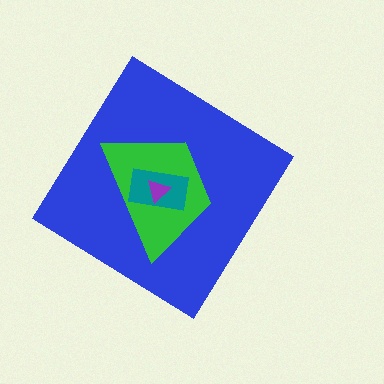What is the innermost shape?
The purple triangle.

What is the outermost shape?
The blue diamond.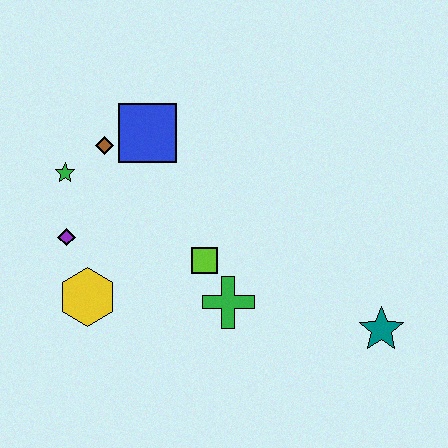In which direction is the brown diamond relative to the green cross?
The brown diamond is above the green cross.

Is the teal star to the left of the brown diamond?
No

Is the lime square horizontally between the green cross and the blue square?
Yes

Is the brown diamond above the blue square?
No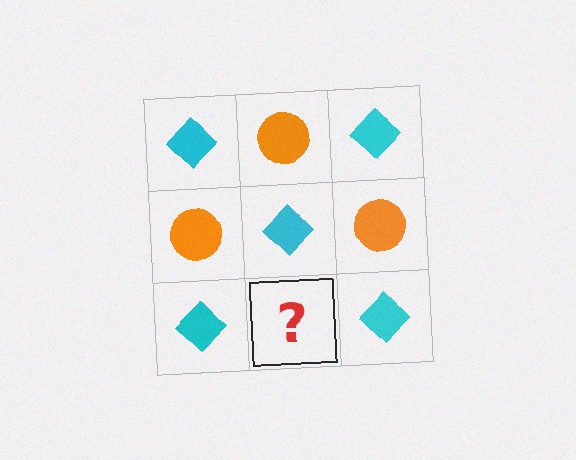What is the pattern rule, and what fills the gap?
The rule is that it alternates cyan diamond and orange circle in a checkerboard pattern. The gap should be filled with an orange circle.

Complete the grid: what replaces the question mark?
The question mark should be replaced with an orange circle.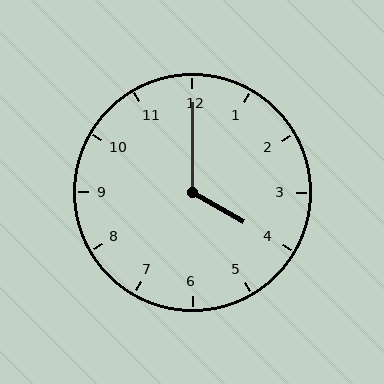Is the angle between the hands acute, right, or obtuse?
It is obtuse.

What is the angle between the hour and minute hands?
Approximately 120 degrees.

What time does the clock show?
4:00.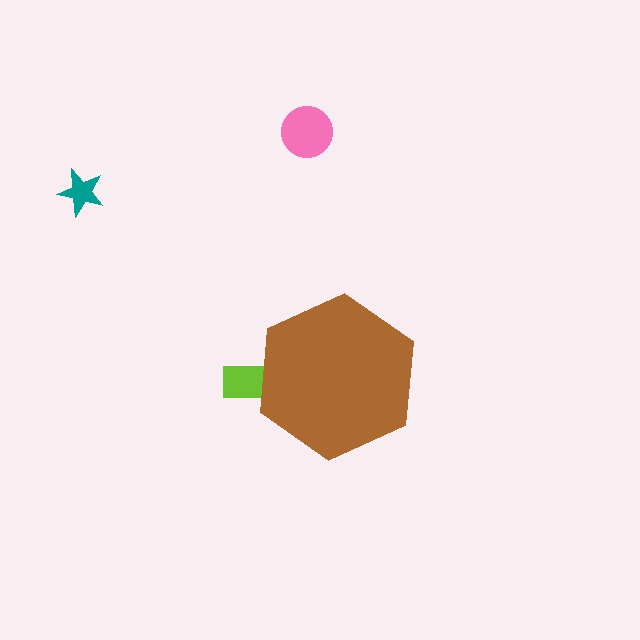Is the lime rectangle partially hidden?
Yes, the lime rectangle is partially hidden behind the brown hexagon.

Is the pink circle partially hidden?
No, the pink circle is fully visible.